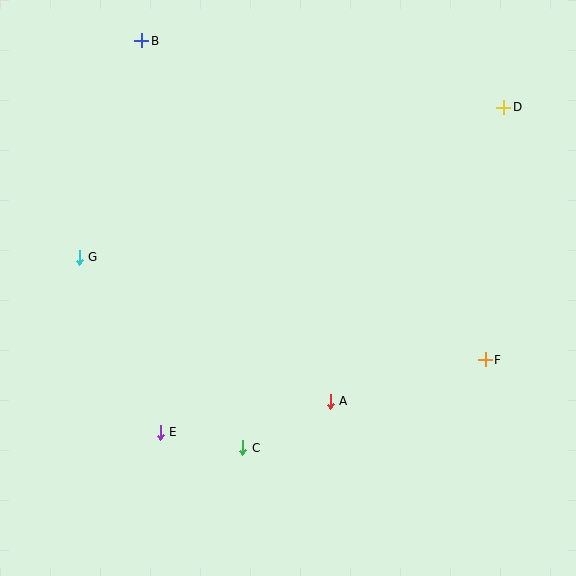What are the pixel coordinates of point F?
Point F is at (485, 360).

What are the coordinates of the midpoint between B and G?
The midpoint between B and G is at (110, 149).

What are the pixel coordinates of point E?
Point E is at (160, 432).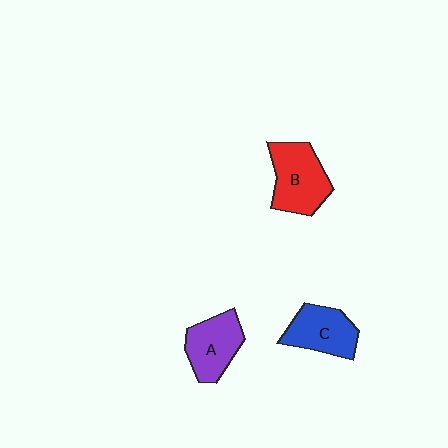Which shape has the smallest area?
Shape C (blue).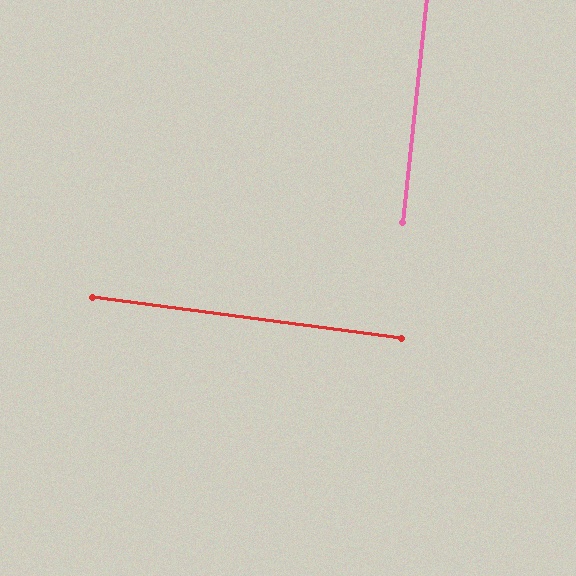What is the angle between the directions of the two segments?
Approximately 88 degrees.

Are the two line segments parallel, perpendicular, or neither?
Perpendicular — they meet at approximately 88°.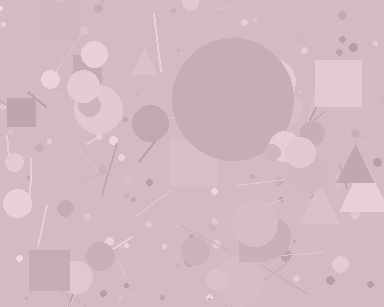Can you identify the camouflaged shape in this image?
The camouflaged shape is a circle.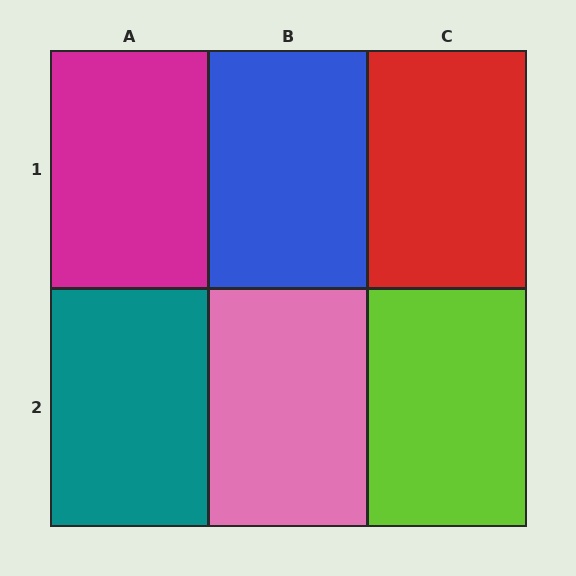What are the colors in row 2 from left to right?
Teal, pink, lime.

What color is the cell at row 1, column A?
Magenta.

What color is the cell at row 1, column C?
Red.